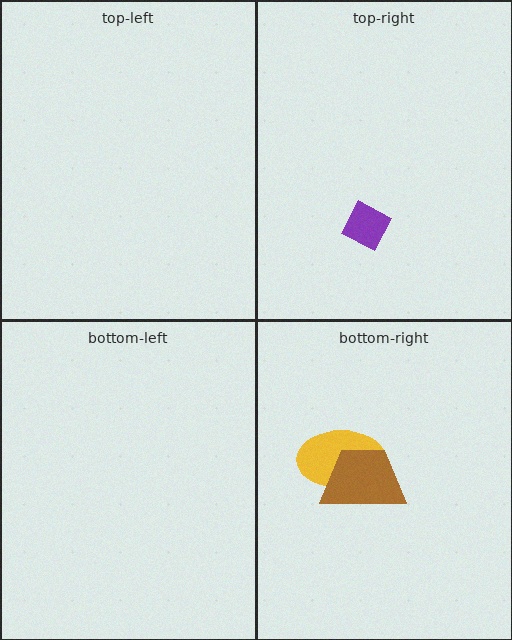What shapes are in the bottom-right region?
The yellow ellipse, the brown trapezoid.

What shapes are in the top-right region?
The purple diamond.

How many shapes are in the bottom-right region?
2.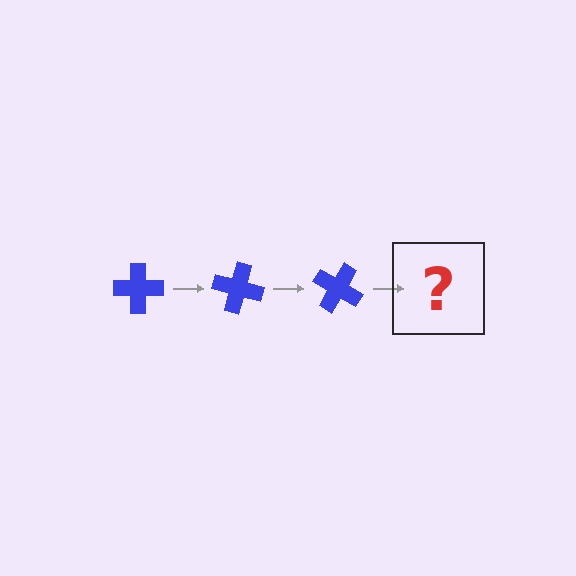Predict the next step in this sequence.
The next step is a blue cross rotated 45 degrees.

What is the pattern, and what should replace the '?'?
The pattern is that the cross rotates 15 degrees each step. The '?' should be a blue cross rotated 45 degrees.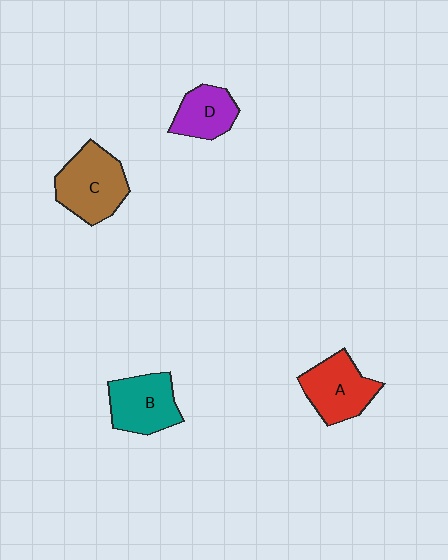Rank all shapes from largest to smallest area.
From largest to smallest: C (brown), A (red), B (teal), D (purple).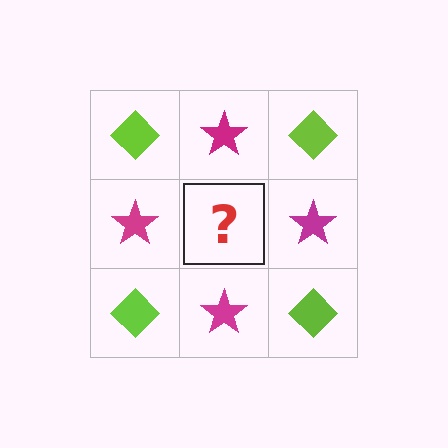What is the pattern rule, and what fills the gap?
The rule is that it alternates lime diamond and magenta star in a checkerboard pattern. The gap should be filled with a lime diamond.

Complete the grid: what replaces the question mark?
The question mark should be replaced with a lime diamond.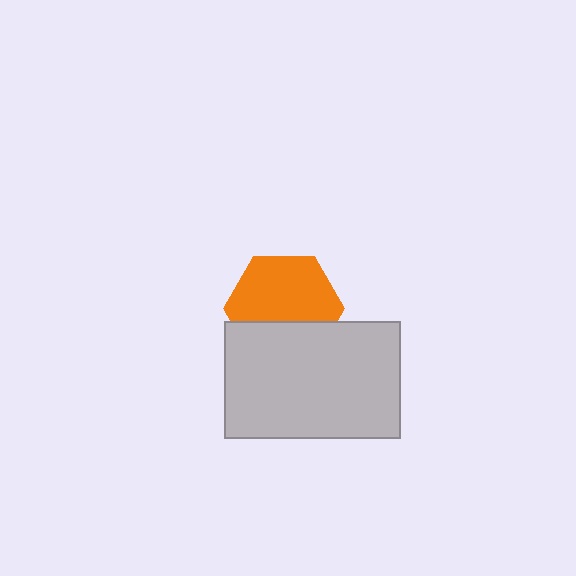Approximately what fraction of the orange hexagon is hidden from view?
Roughly 35% of the orange hexagon is hidden behind the light gray rectangle.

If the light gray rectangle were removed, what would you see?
You would see the complete orange hexagon.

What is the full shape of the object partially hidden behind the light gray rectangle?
The partially hidden object is an orange hexagon.